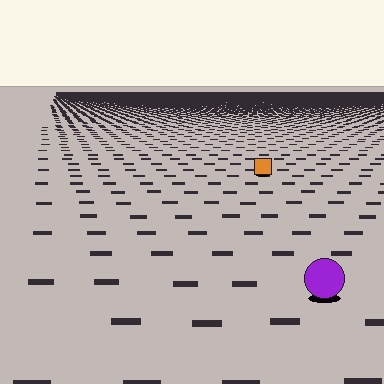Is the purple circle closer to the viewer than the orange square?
Yes. The purple circle is closer — you can tell from the texture gradient: the ground texture is coarser near it.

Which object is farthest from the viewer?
The orange square is farthest from the viewer. It appears smaller and the ground texture around it is denser.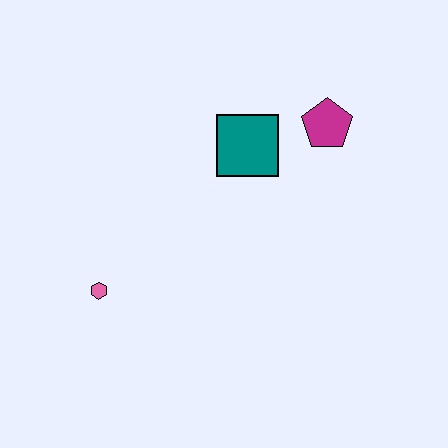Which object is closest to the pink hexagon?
The teal square is closest to the pink hexagon.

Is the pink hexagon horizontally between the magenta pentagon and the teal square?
No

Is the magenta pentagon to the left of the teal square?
No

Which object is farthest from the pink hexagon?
The magenta pentagon is farthest from the pink hexagon.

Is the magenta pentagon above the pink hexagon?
Yes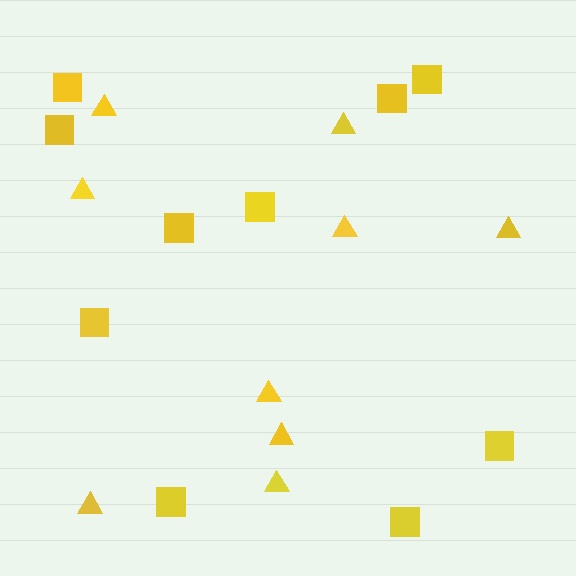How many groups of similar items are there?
There are 2 groups: one group of triangles (9) and one group of squares (10).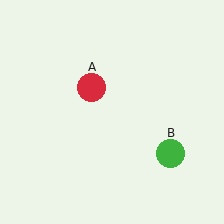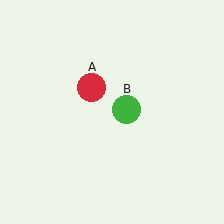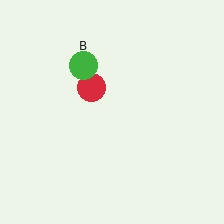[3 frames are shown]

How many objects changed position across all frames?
1 object changed position: green circle (object B).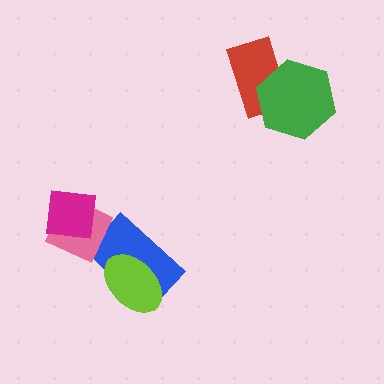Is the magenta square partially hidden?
No, no other shape covers it.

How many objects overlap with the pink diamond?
2 objects overlap with the pink diamond.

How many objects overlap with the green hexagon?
1 object overlaps with the green hexagon.